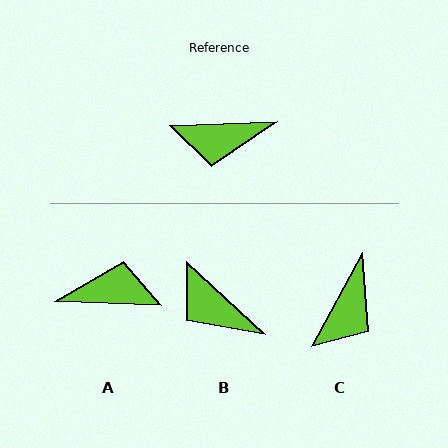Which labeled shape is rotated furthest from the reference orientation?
A, about 175 degrees away.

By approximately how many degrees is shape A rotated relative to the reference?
Approximately 175 degrees counter-clockwise.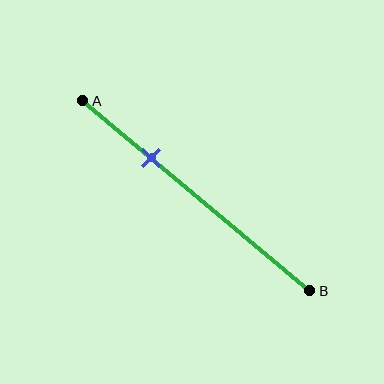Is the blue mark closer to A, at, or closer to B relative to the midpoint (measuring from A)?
The blue mark is closer to point A than the midpoint of segment AB.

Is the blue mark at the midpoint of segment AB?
No, the mark is at about 30% from A, not at the 50% midpoint.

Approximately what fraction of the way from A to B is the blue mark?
The blue mark is approximately 30% of the way from A to B.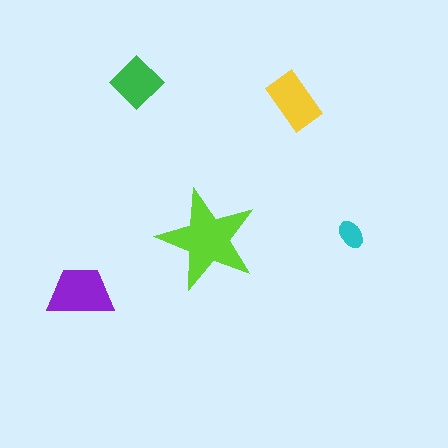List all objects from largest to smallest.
The lime star, the purple trapezoid, the yellow rectangle, the green diamond, the cyan ellipse.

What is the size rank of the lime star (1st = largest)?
1st.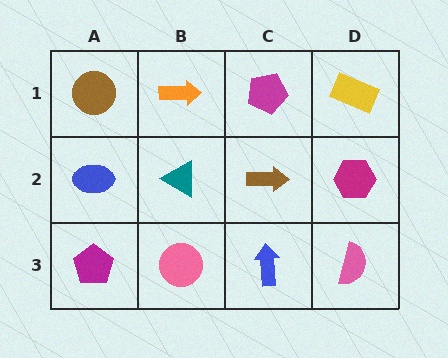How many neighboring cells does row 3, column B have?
3.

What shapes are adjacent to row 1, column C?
A brown arrow (row 2, column C), an orange arrow (row 1, column B), a yellow rectangle (row 1, column D).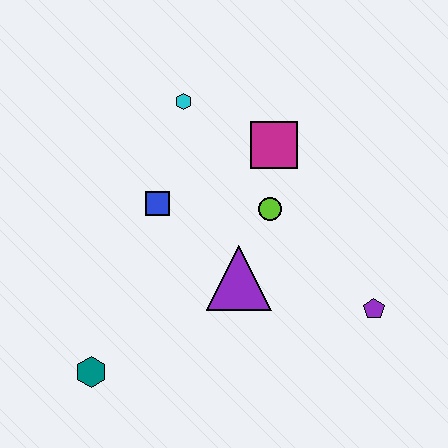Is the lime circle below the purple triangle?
No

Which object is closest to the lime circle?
The magenta square is closest to the lime circle.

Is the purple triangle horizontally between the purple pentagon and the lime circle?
No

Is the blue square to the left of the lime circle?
Yes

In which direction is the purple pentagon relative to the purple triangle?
The purple pentagon is to the right of the purple triangle.